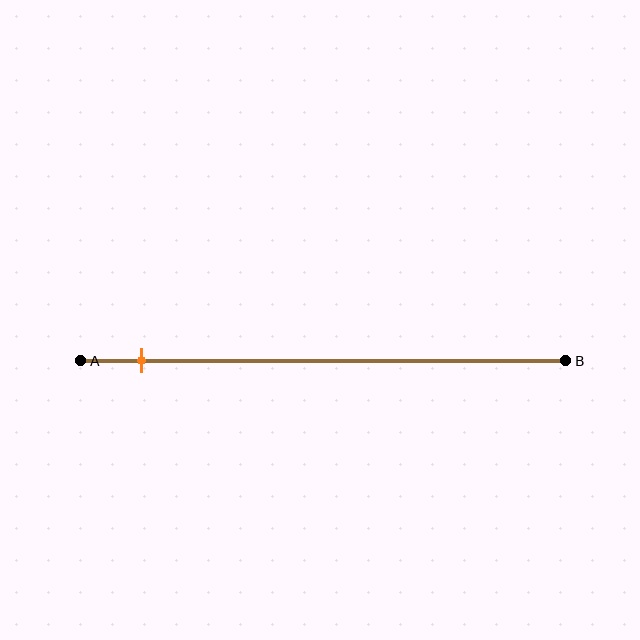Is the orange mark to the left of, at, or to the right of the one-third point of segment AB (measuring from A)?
The orange mark is to the left of the one-third point of segment AB.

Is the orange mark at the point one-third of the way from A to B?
No, the mark is at about 15% from A, not at the 33% one-third point.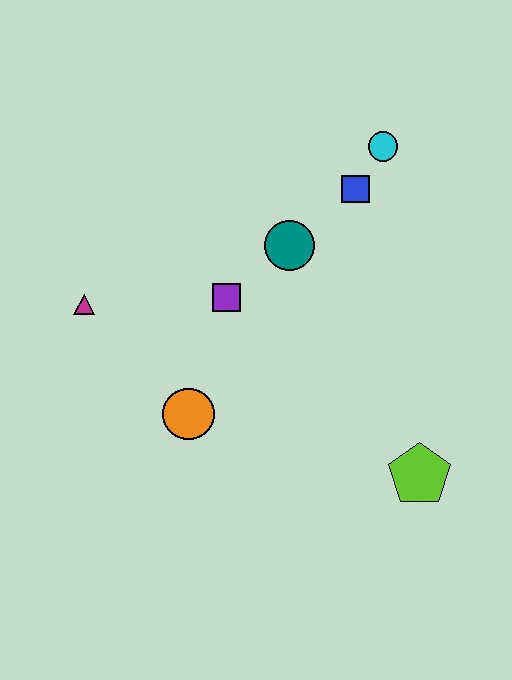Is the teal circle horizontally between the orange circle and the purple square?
No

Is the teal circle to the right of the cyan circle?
No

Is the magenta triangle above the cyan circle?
No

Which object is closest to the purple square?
The teal circle is closest to the purple square.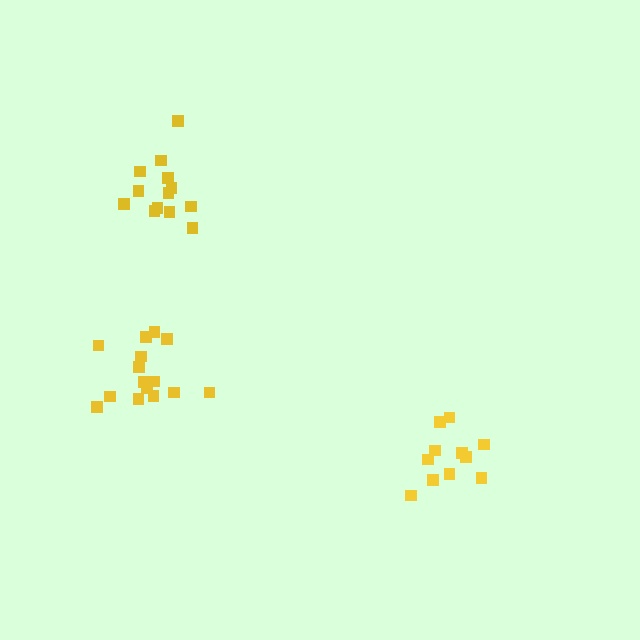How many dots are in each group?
Group 1: 11 dots, Group 2: 15 dots, Group 3: 13 dots (39 total).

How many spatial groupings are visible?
There are 3 spatial groupings.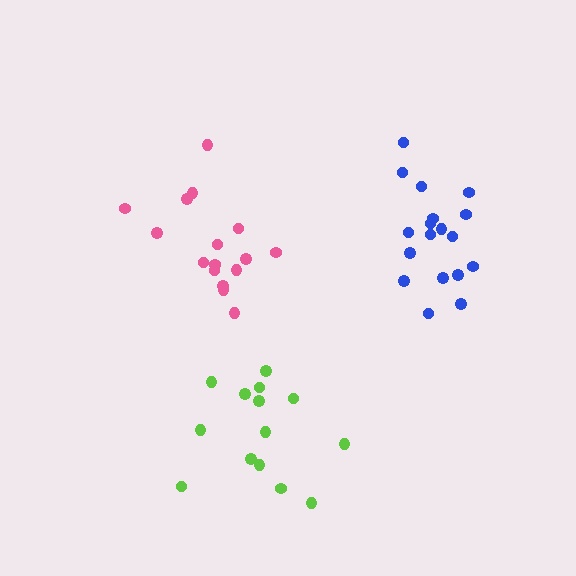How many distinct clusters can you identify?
There are 3 distinct clusters.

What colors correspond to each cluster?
The clusters are colored: pink, lime, blue.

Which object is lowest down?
The lime cluster is bottommost.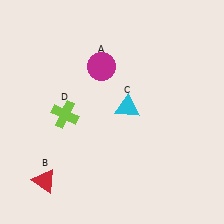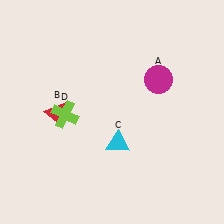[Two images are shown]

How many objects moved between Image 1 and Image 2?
3 objects moved between the two images.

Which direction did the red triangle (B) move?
The red triangle (B) moved up.